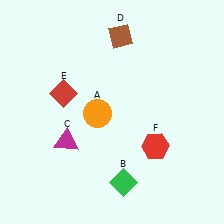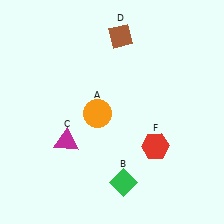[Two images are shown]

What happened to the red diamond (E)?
The red diamond (E) was removed in Image 2. It was in the top-left area of Image 1.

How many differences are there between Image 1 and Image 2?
There is 1 difference between the two images.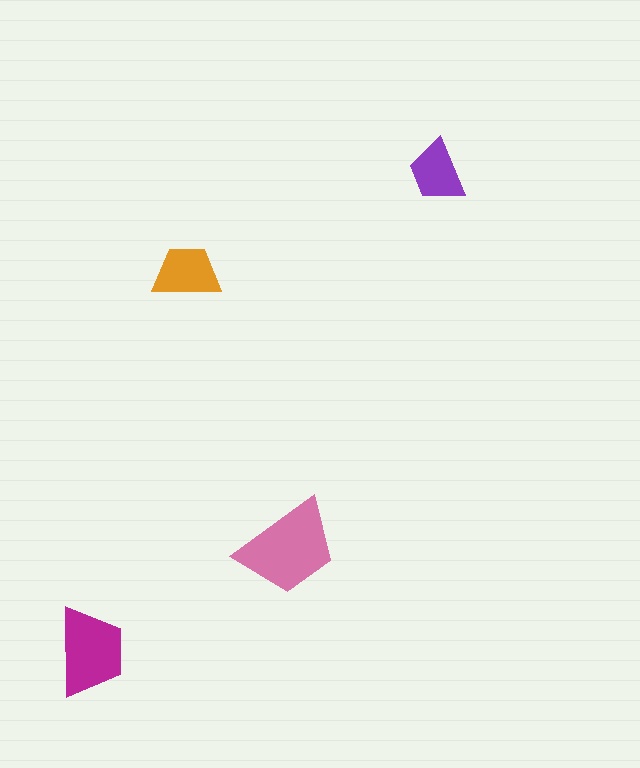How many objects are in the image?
There are 4 objects in the image.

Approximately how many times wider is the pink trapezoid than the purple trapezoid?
About 1.5 times wider.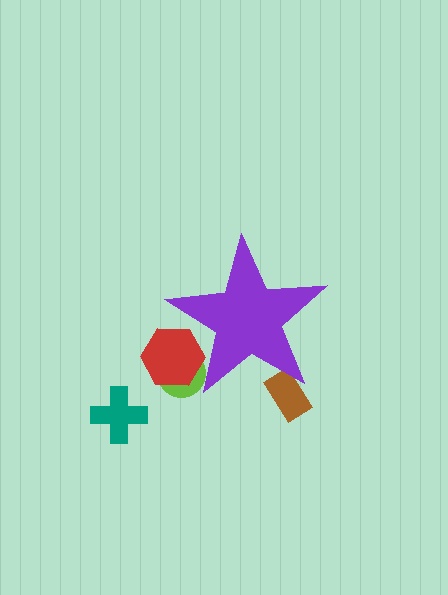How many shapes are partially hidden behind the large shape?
3 shapes are partially hidden.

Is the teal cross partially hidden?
No, the teal cross is fully visible.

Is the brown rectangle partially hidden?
Yes, the brown rectangle is partially hidden behind the purple star.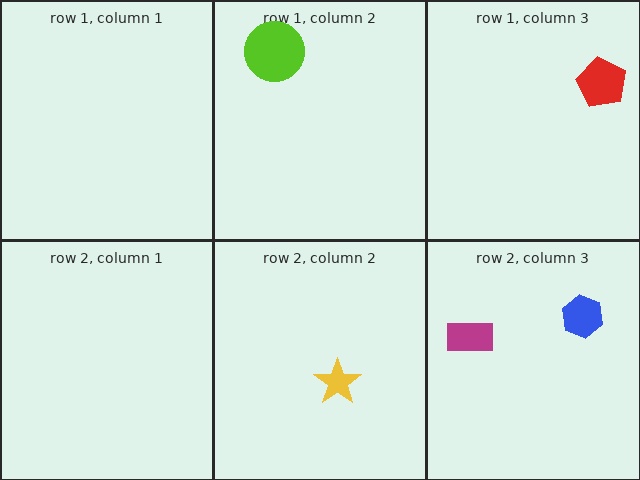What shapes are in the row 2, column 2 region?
The yellow star.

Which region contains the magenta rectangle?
The row 2, column 3 region.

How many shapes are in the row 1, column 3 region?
1.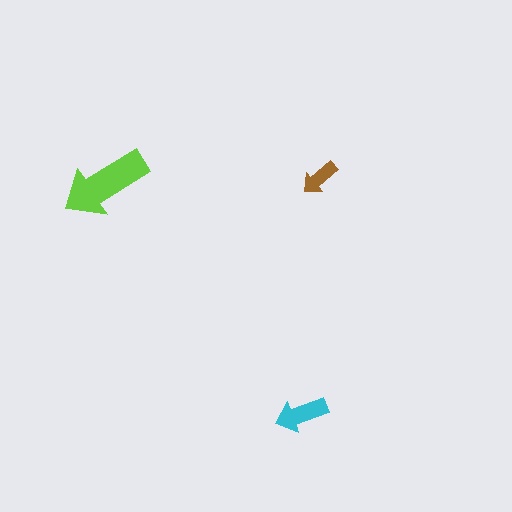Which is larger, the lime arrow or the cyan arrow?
The lime one.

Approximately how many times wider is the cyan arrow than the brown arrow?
About 1.5 times wider.